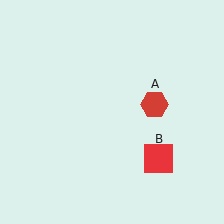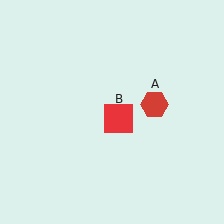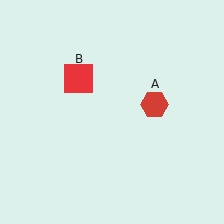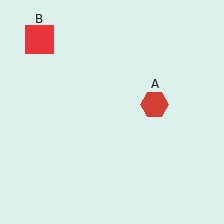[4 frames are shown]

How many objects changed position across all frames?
1 object changed position: red square (object B).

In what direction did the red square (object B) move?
The red square (object B) moved up and to the left.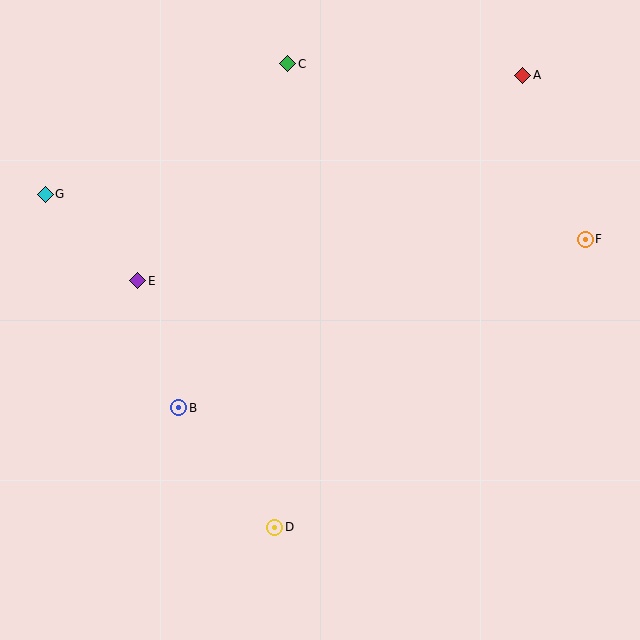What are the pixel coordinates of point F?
Point F is at (585, 239).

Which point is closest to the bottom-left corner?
Point B is closest to the bottom-left corner.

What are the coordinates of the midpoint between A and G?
The midpoint between A and G is at (284, 135).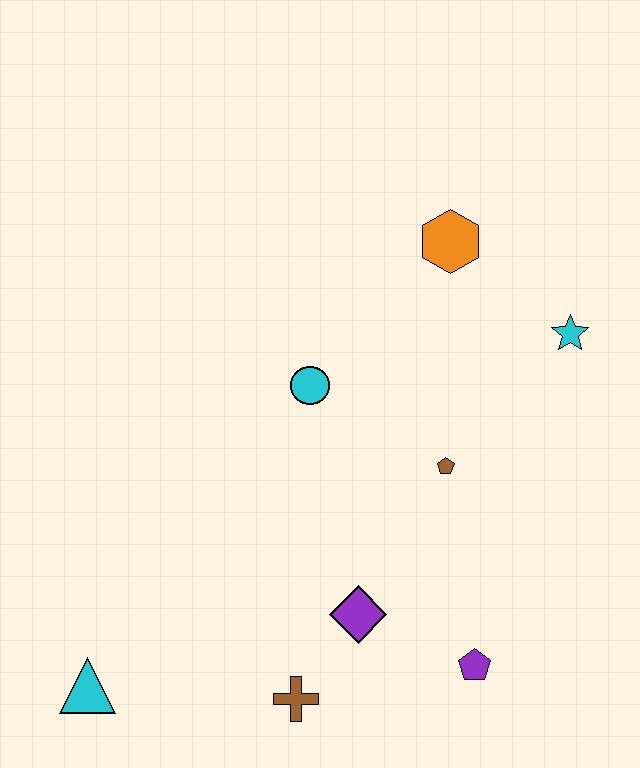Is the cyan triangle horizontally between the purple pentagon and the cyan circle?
No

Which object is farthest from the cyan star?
The cyan triangle is farthest from the cyan star.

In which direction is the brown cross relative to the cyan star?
The brown cross is below the cyan star.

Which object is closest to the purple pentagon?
The purple diamond is closest to the purple pentagon.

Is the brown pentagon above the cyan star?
No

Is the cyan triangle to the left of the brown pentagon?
Yes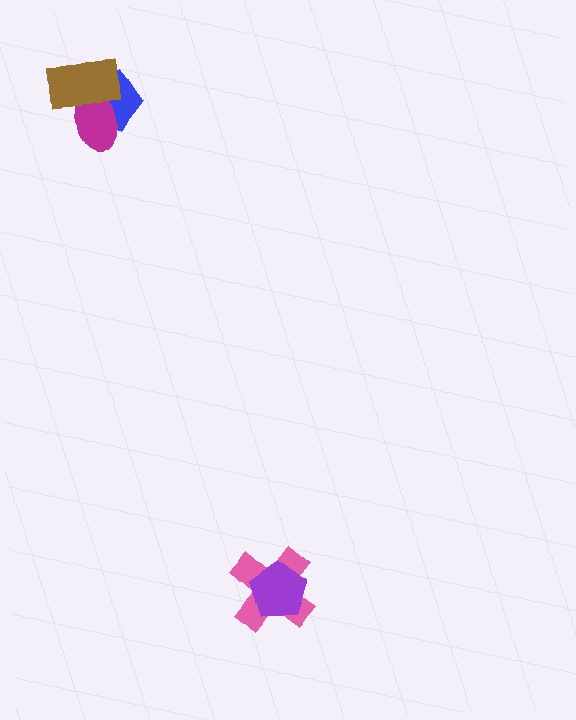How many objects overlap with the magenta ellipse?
2 objects overlap with the magenta ellipse.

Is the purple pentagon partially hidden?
No, no other shape covers it.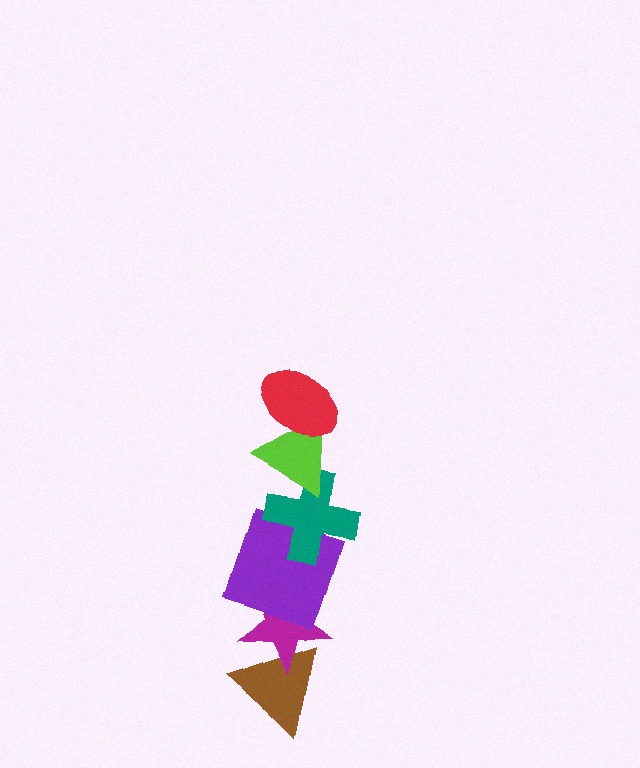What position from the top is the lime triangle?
The lime triangle is 2nd from the top.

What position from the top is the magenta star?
The magenta star is 5th from the top.